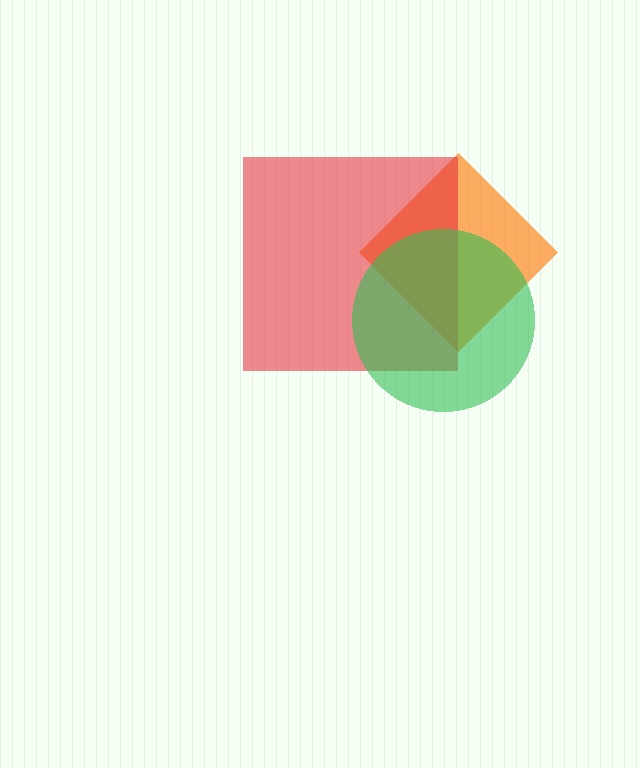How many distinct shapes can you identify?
There are 3 distinct shapes: an orange diamond, a red square, a green circle.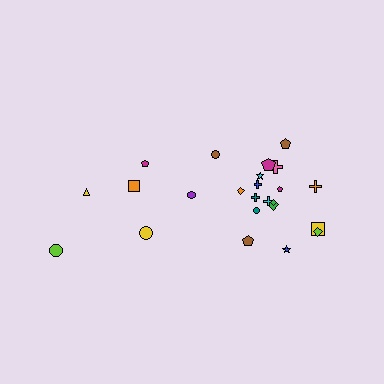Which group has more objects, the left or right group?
The right group.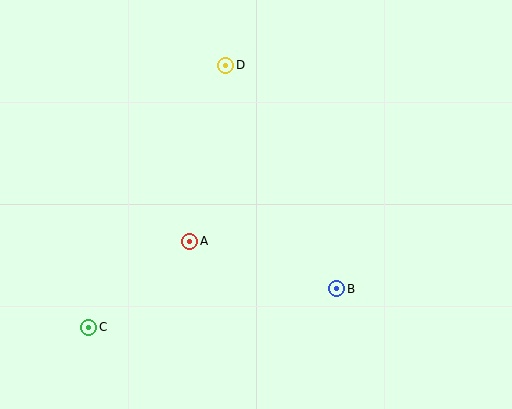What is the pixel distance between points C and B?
The distance between C and B is 251 pixels.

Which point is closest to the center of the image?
Point A at (190, 241) is closest to the center.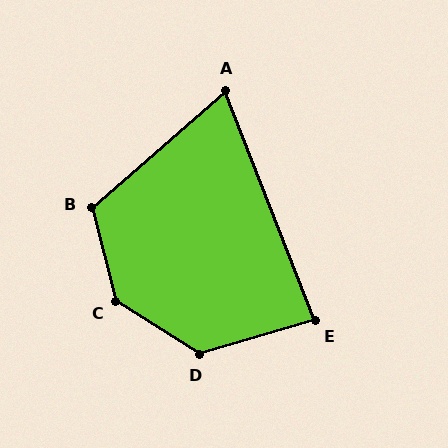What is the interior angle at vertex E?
Approximately 85 degrees (acute).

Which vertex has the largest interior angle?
C, at approximately 137 degrees.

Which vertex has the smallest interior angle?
A, at approximately 70 degrees.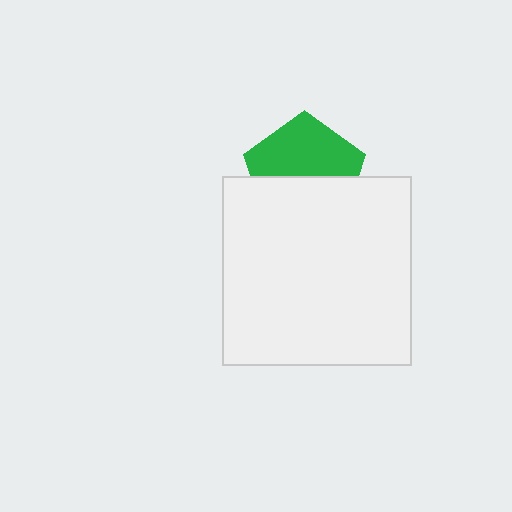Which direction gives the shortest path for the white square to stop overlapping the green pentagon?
Moving down gives the shortest separation.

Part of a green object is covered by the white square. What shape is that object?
It is a pentagon.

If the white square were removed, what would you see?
You would see the complete green pentagon.